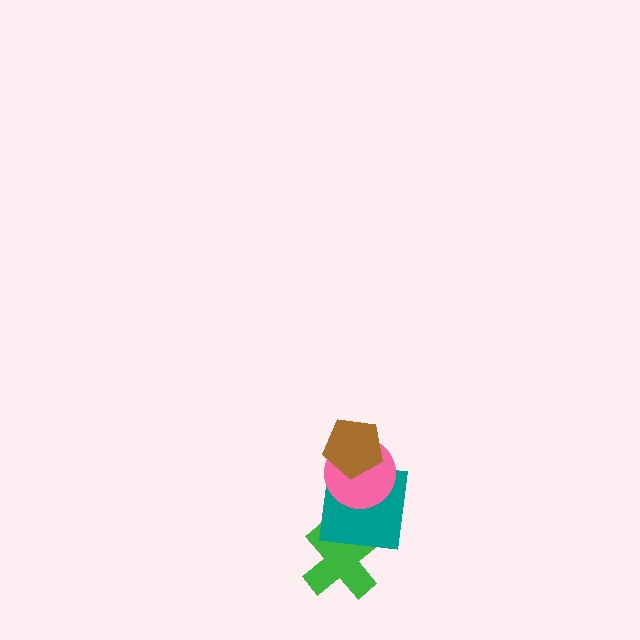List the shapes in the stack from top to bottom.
From top to bottom: the brown pentagon, the pink circle, the teal square, the green cross.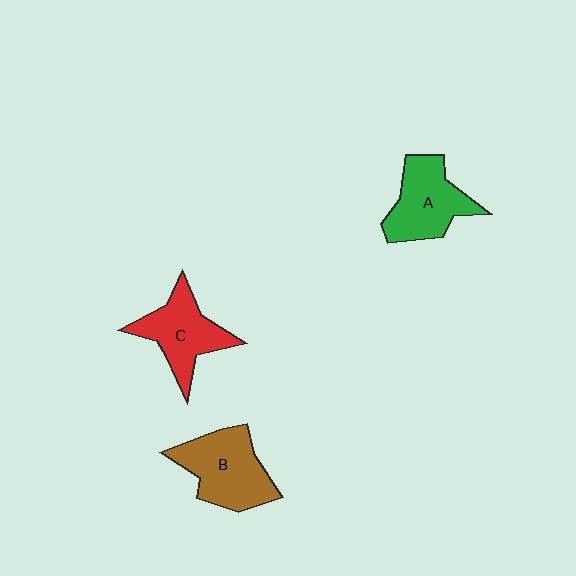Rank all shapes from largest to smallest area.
From largest to smallest: B (brown), A (green), C (red).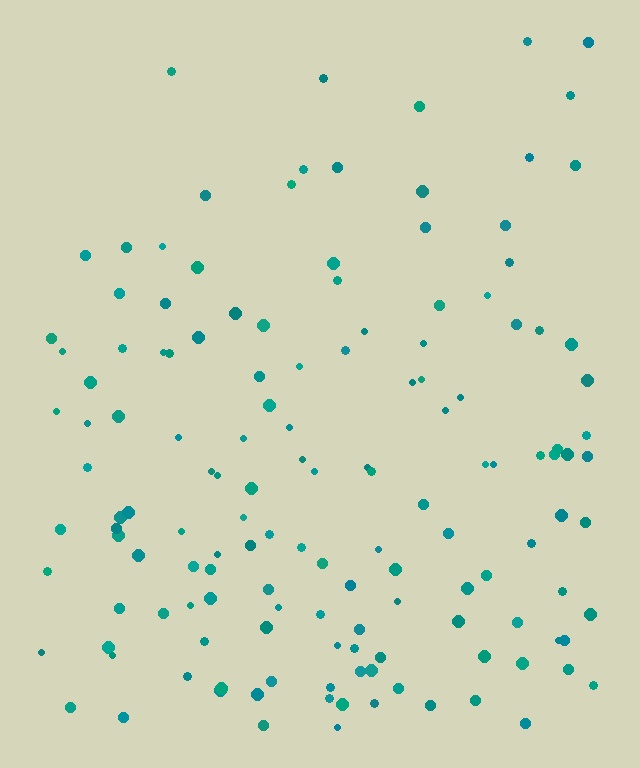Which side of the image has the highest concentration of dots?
The bottom.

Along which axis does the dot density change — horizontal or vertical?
Vertical.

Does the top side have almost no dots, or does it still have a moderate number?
Still a moderate number, just noticeably fewer than the bottom.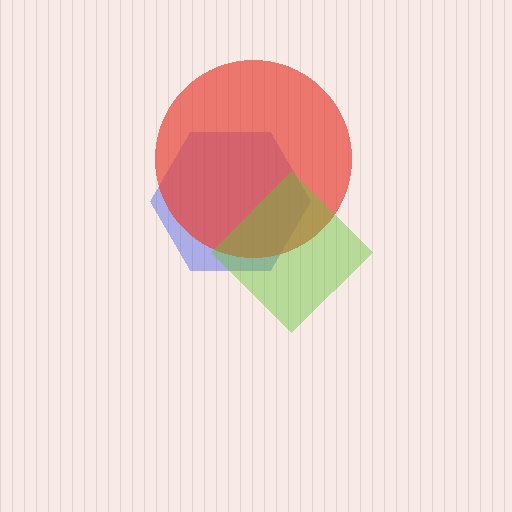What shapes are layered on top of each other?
The layered shapes are: a blue hexagon, a red circle, a lime diamond.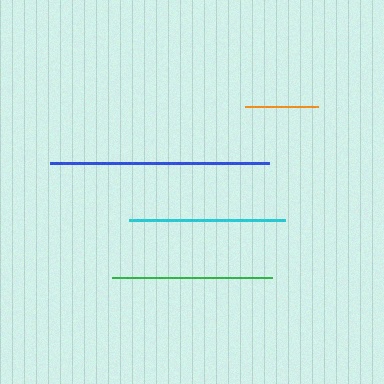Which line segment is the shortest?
The orange line is the shortest at approximately 73 pixels.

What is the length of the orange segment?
The orange segment is approximately 73 pixels long.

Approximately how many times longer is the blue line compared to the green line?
The blue line is approximately 1.4 times the length of the green line.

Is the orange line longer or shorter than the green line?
The green line is longer than the orange line.